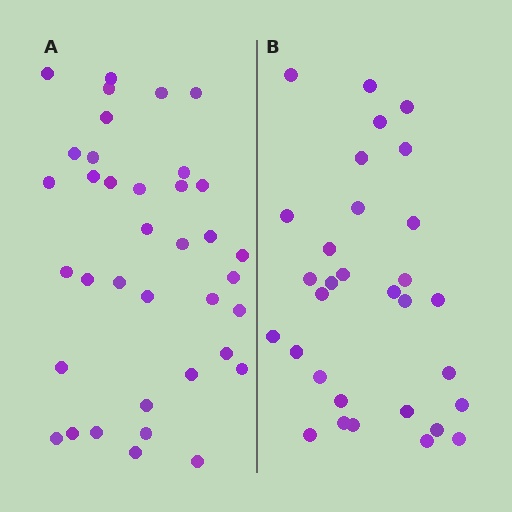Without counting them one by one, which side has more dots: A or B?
Region A (the left region) has more dots.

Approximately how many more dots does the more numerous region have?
Region A has about 6 more dots than region B.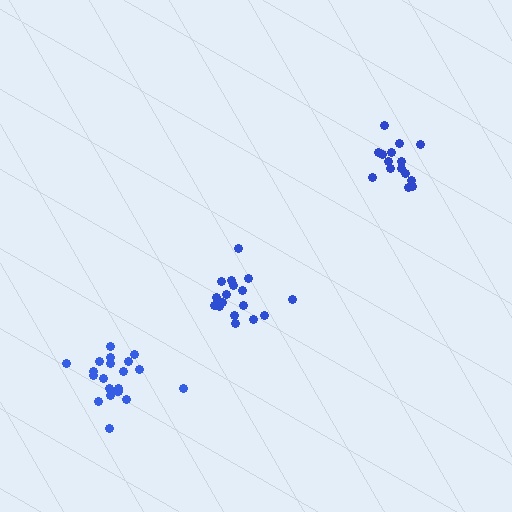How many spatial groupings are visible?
There are 3 spatial groupings.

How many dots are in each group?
Group 1: 15 dots, Group 2: 21 dots, Group 3: 17 dots (53 total).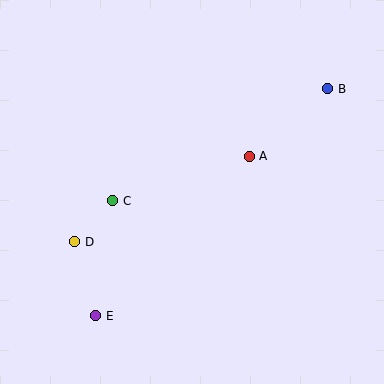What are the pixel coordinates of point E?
Point E is at (96, 316).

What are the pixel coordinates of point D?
Point D is at (74, 242).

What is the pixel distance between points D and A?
The distance between D and A is 195 pixels.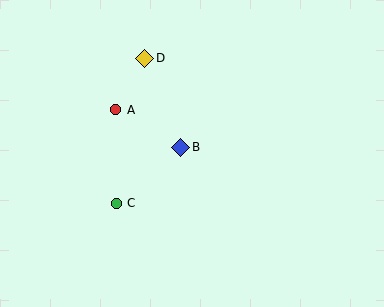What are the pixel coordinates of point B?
Point B is at (181, 147).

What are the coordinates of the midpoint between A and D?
The midpoint between A and D is at (130, 84).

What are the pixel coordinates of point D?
Point D is at (145, 58).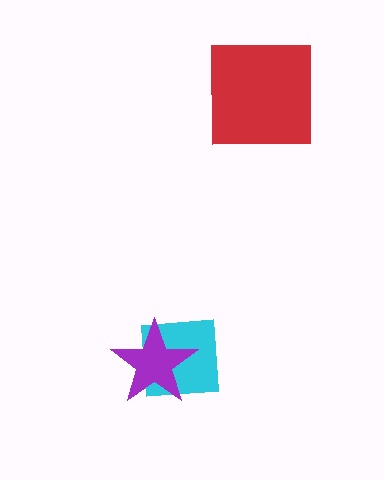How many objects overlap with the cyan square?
1 object overlaps with the cyan square.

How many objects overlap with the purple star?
1 object overlaps with the purple star.